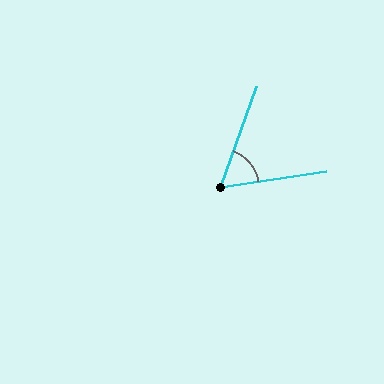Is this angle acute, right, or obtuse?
It is acute.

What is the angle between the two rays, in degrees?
Approximately 61 degrees.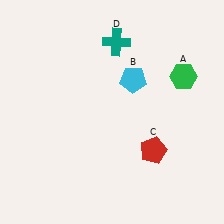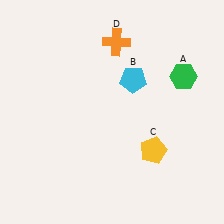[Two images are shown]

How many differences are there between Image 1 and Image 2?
There are 2 differences between the two images.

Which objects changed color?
C changed from red to yellow. D changed from teal to orange.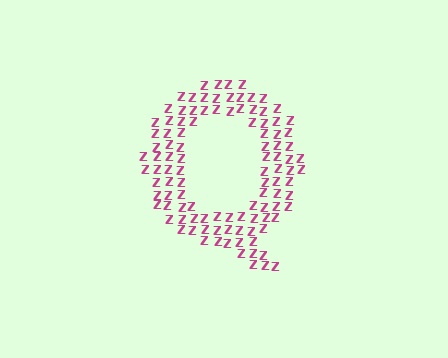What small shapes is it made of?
It is made of small letter Z's.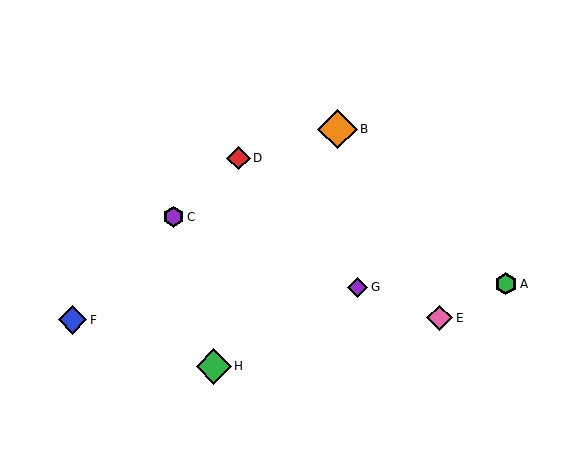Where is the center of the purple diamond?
The center of the purple diamond is at (358, 287).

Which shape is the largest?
The orange diamond (labeled B) is the largest.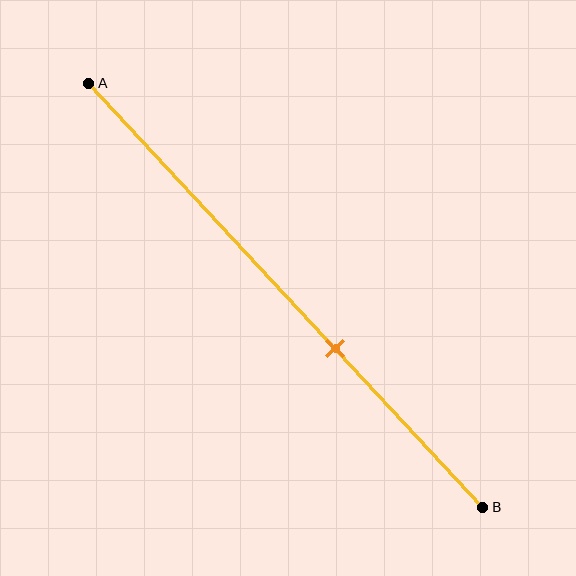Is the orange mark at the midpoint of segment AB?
No, the mark is at about 65% from A, not at the 50% midpoint.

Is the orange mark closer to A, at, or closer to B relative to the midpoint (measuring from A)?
The orange mark is closer to point B than the midpoint of segment AB.